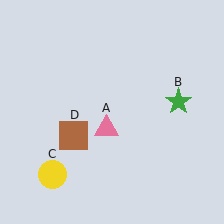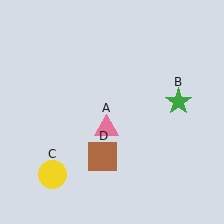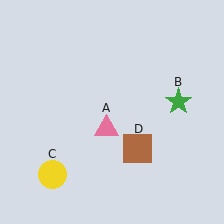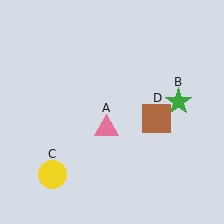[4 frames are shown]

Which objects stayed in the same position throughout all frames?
Pink triangle (object A) and green star (object B) and yellow circle (object C) remained stationary.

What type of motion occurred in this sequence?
The brown square (object D) rotated counterclockwise around the center of the scene.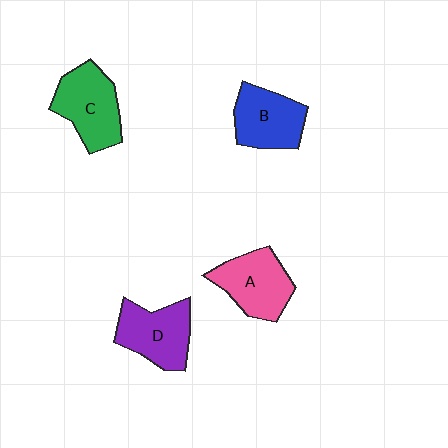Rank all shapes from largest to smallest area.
From largest to smallest: C (green), D (purple), A (pink), B (blue).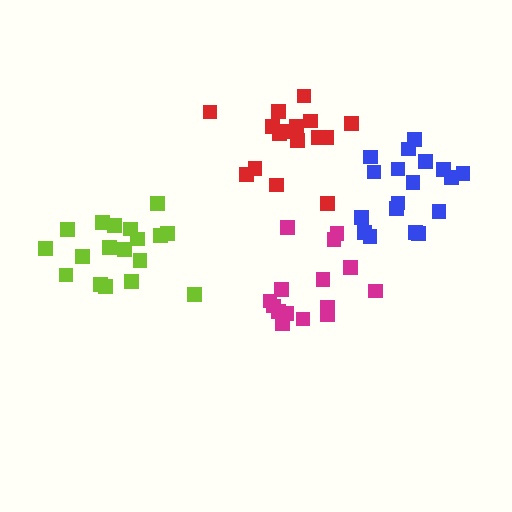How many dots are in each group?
Group 1: 18 dots, Group 2: 16 dots, Group 3: 18 dots, Group 4: 15 dots (67 total).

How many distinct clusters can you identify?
There are 4 distinct clusters.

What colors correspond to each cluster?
The clusters are colored: blue, red, lime, magenta.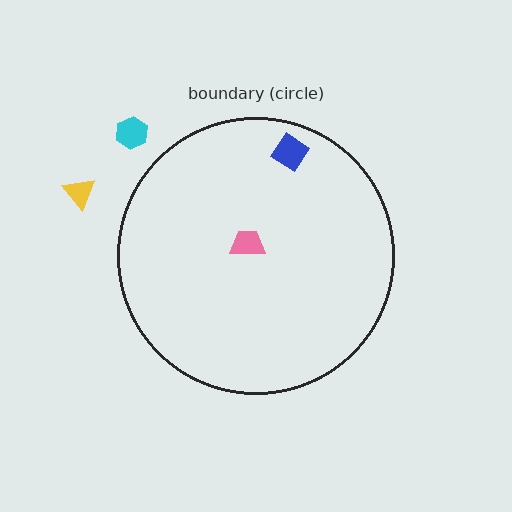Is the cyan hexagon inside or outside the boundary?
Outside.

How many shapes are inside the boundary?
2 inside, 2 outside.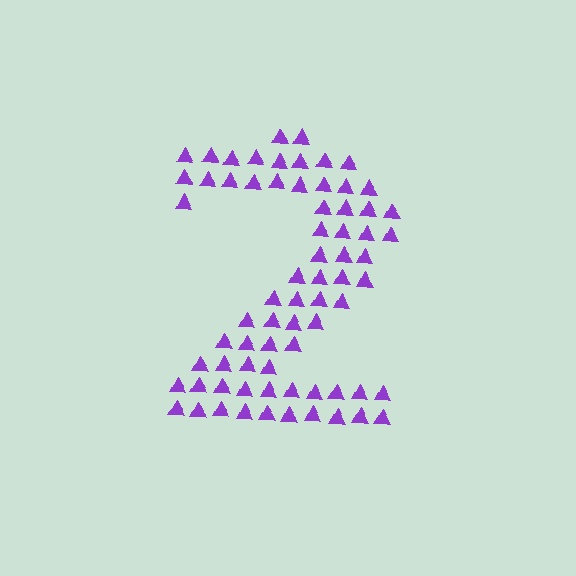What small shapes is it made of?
It is made of small triangles.